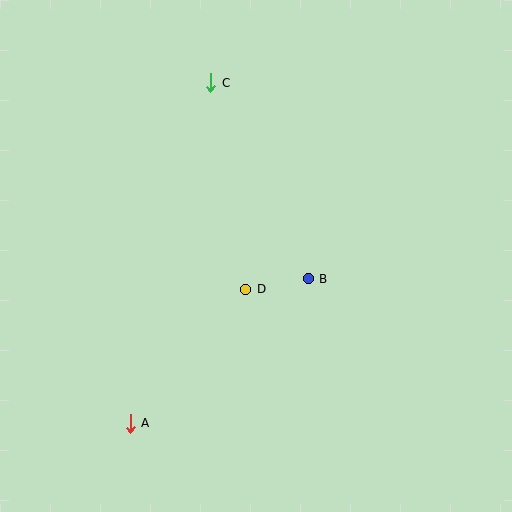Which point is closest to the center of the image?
Point D at (246, 289) is closest to the center.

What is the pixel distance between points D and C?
The distance between D and C is 210 pixels.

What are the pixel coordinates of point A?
Point A is at (130, 423).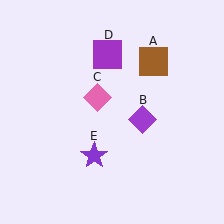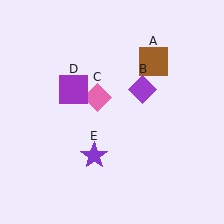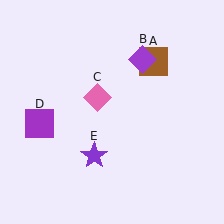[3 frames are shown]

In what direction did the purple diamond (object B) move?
The purple diamond (object B) moved up.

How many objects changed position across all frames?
2 objects changed position: purple diamond (object B), purple square (object D).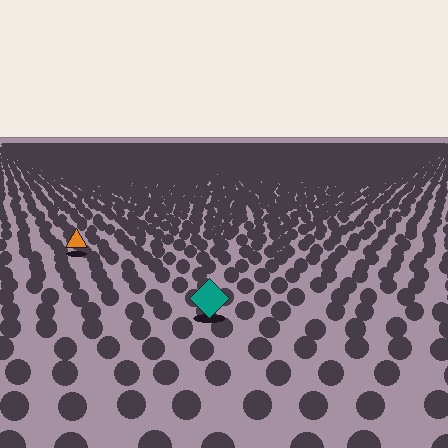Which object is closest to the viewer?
The teal diamond is closest. The texture marks near it are larger and more spread out.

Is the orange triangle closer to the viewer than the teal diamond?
No. The teal diamond is closer — you can tell from the texture gradient: the ground texture is coarser near it.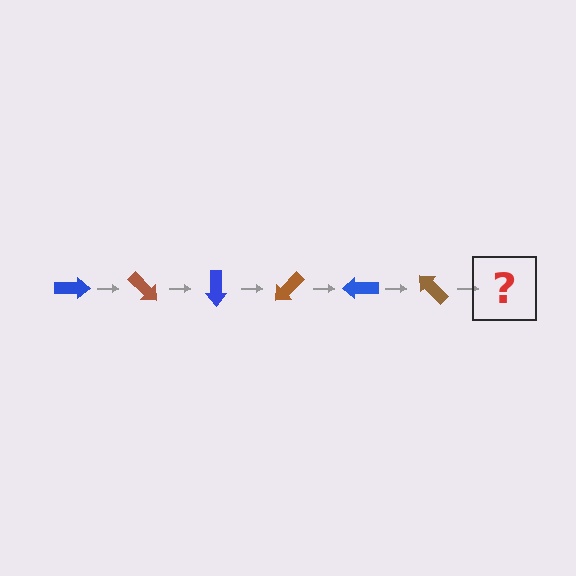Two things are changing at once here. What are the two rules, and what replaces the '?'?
The two rules are that it rotates 45 degrees each step and the color cycles through blue and brown. The '?' should be a blue arrow, rotated 270 degrees from the start.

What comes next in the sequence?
The next element should be a blue arrow, rotated 270 degrees from the start.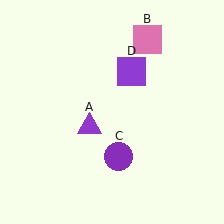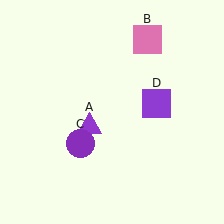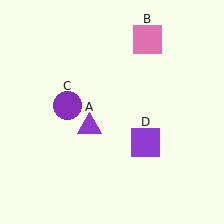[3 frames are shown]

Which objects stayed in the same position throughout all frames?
Purple triangle (object A) and pink square (object B) remained stationary.